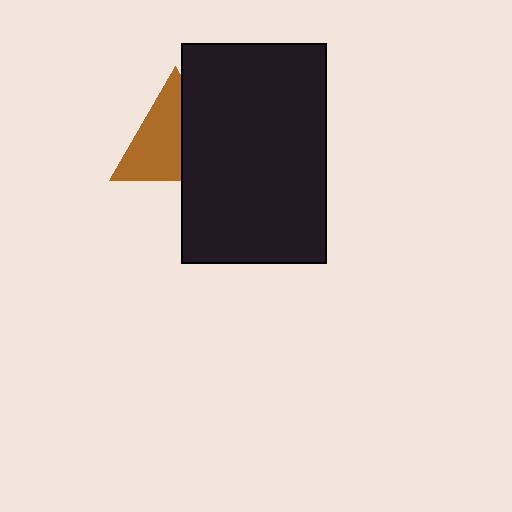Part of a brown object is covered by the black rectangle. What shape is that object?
It is a triangle.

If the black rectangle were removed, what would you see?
You would see the complete brown triangle.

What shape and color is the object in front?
The object in front is a black rectangle.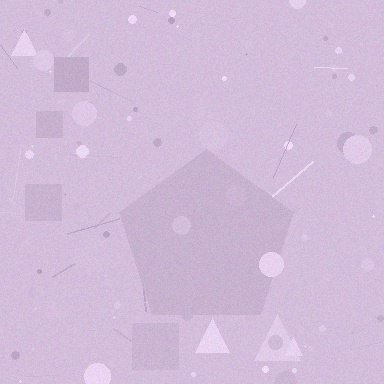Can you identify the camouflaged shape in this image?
The camouflaged shape is a pentagon.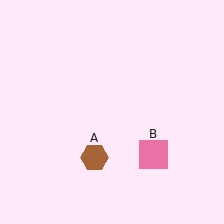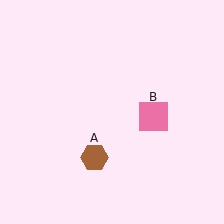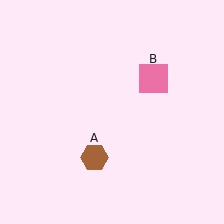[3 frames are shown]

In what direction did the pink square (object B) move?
The pink square (object B) moved up.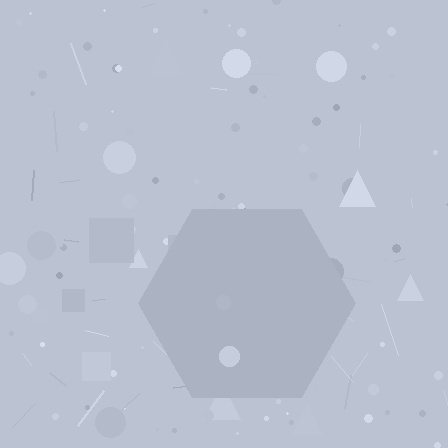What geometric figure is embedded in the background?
A hexagon is embedded in the background.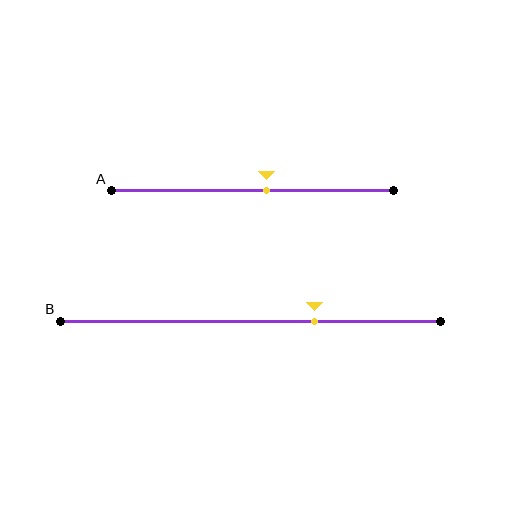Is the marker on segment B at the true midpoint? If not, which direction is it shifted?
No, the marker on segment B is shifted to the right by about 17% of the segment length.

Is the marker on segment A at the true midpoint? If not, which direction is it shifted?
No, the marker on segment A is shifted to the right by about 5% of the segment length.